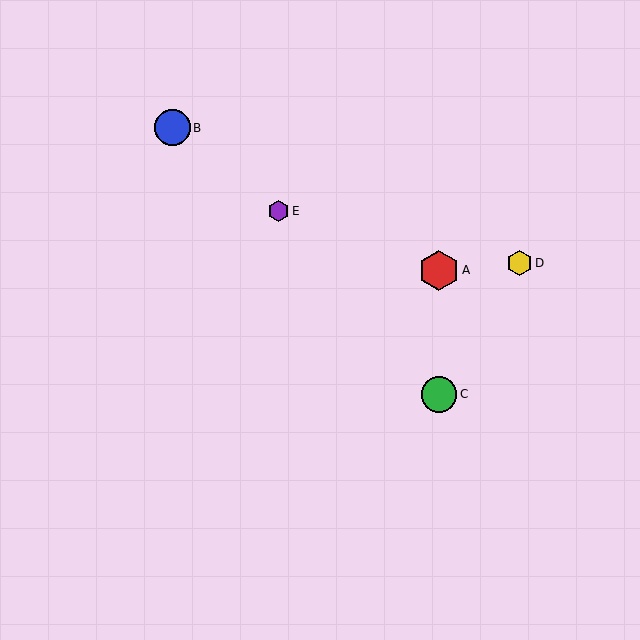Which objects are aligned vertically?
Objects A, C are aligned vertically.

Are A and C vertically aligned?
Yes, both are at x≈439.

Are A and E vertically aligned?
No, A is at x≈439 and E is at x≈278.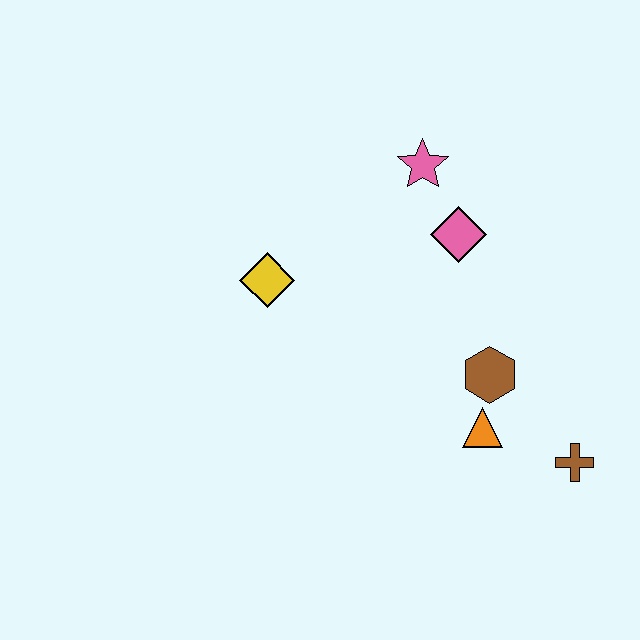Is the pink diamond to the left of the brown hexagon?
Yes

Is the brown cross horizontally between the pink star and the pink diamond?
No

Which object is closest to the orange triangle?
The brown hexagon is closest to the orange triangle.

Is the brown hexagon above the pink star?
No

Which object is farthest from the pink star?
The brown cross is farthest from the pink star.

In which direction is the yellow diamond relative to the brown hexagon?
The yellow diamond is to the left of the brown hexagon.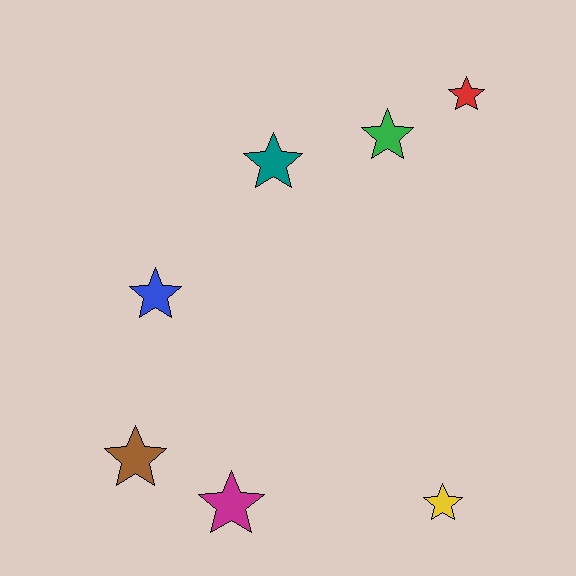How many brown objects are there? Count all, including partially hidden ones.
There is 1 brown object.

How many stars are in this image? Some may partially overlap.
There are 7 stars.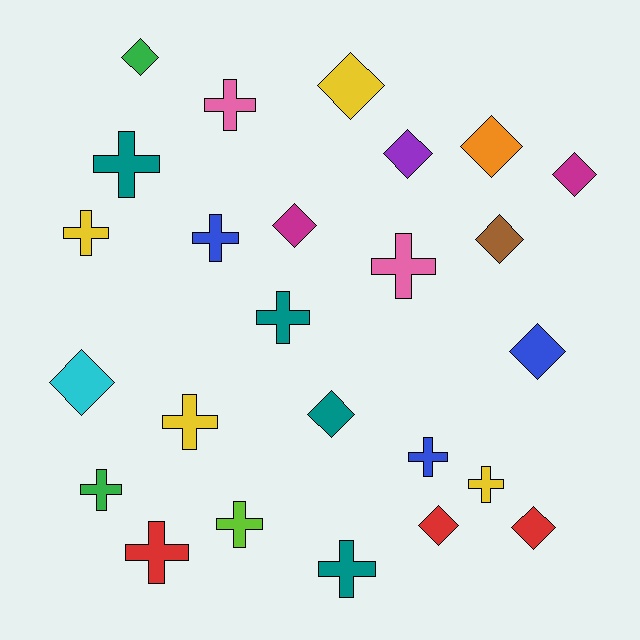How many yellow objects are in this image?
There are 4 yellow objects.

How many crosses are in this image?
There are 13 crosses.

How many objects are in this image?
There are 25 objects.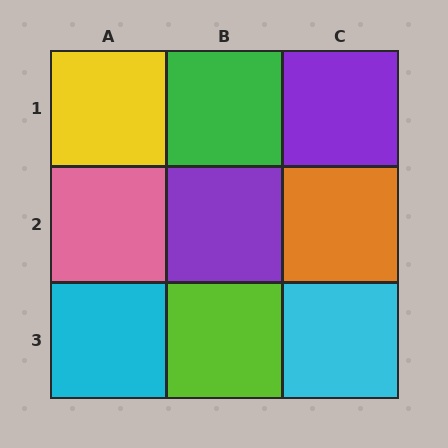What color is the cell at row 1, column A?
Yellow.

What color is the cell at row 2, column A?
Pink.